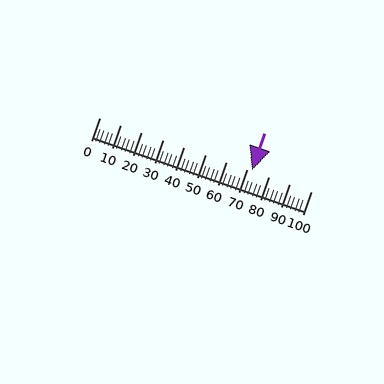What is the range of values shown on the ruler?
The ruler shows values from 0 to 100.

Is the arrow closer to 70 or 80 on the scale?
The arrow is closer to 70.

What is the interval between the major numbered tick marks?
The major tick marks are spaced 10 units apart.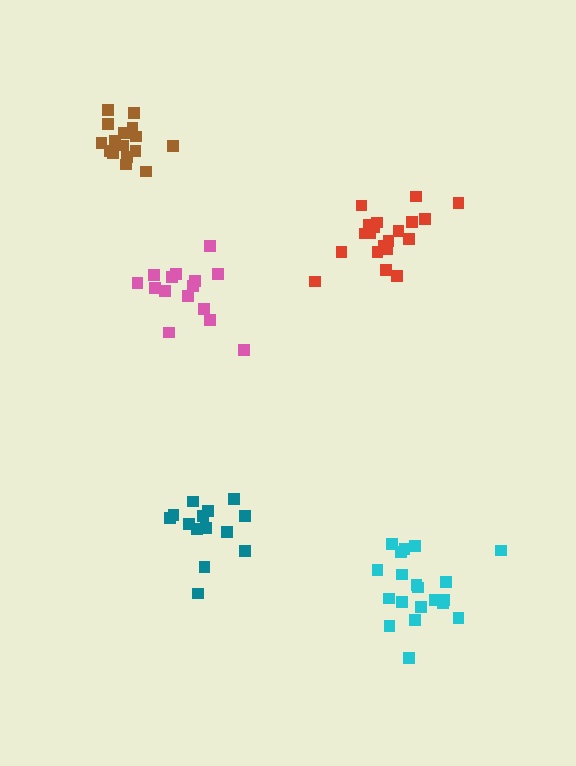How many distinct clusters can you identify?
There are 5 distinct clusters.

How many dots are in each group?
Group 1: 14 dots, Group 2: 20 dots, Group 3: 17 dots, Group 4: 20 dots, Group 5: 15 dots (86 total).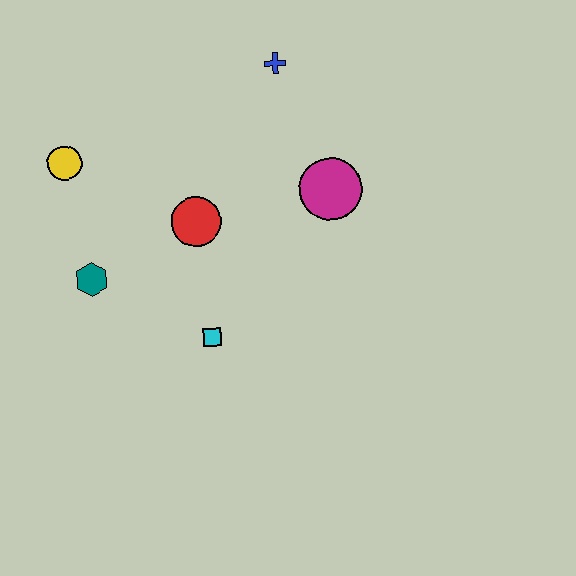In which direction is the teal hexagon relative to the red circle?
The teal hexagon is to the left of the red circle.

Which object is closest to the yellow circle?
The teal hexagon is closest to the yellow circle.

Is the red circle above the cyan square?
Yes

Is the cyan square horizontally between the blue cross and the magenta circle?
No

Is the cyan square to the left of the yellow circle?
No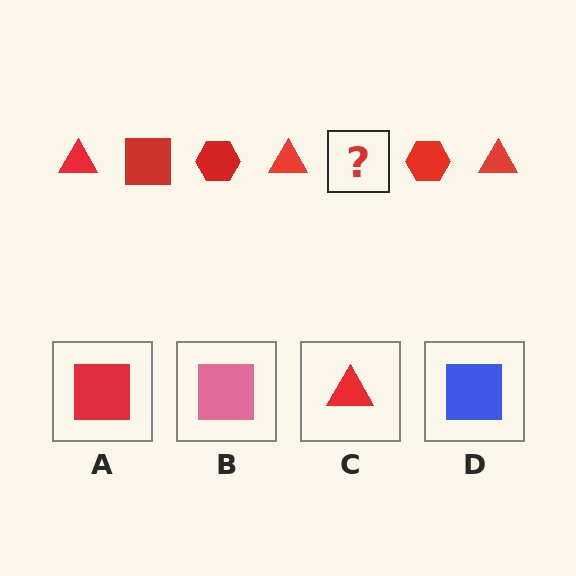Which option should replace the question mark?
Option A.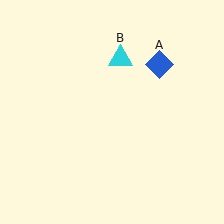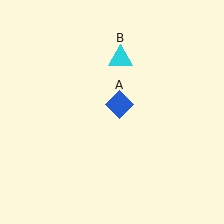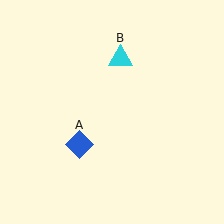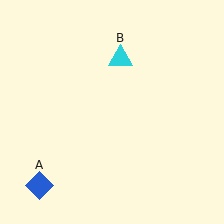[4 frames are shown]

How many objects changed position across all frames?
1 object changed position: blue diamond (object A).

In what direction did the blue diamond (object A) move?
The blue diamond (object A) moved down and to the left.